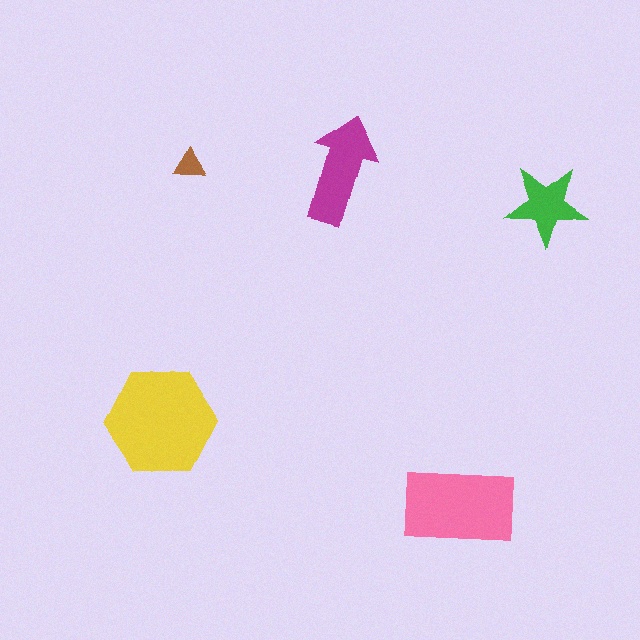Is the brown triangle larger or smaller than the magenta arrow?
Smaller.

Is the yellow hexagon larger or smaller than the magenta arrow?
Larger.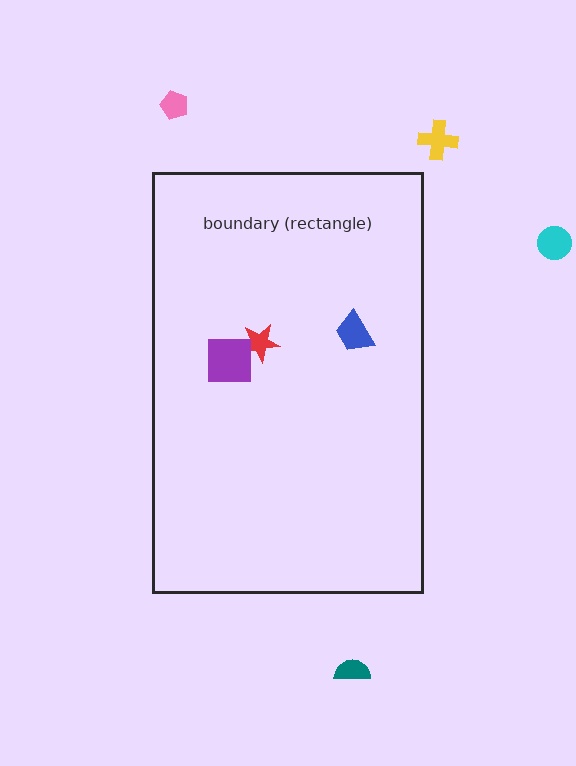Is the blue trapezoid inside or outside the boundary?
Inside.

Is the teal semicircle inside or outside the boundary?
Outside.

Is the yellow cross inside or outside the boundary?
Outside.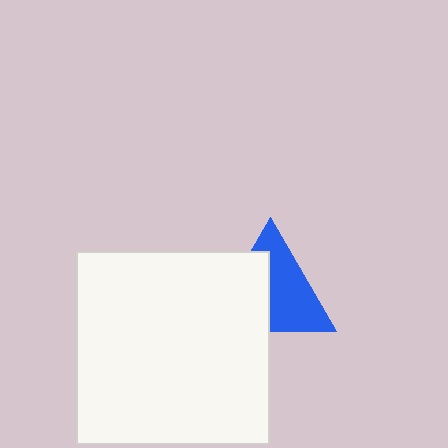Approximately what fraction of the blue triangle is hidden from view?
Roughly 44% of the blue triangle is hidden behind the white square.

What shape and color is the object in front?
The object in front is a white square.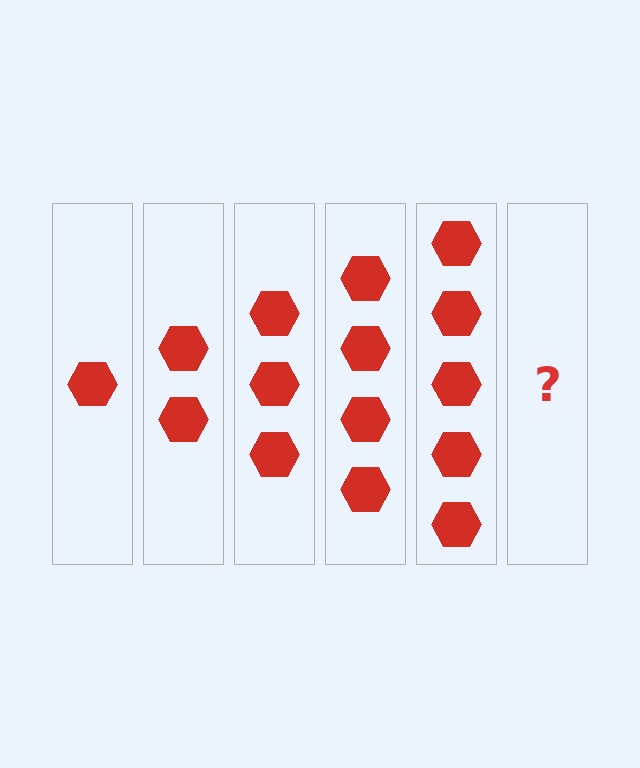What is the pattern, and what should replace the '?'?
The pattern is that each step adds one more hexagon. The '?' should be 6 hexagons.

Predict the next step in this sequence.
The next step is 6 hexagons.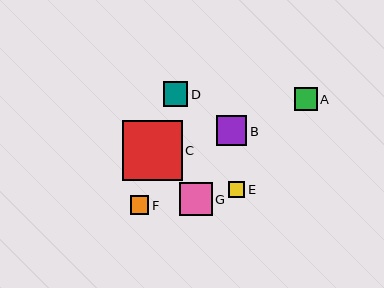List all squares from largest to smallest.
From largest to smallest: C, G, B, D, A, F, E.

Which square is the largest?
Square C is the largest with a size of approximately 60 pixels.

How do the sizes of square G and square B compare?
Square G and square B are approximately the same size.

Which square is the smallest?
Square E is the smallest with a size of approximately 16 pixels.